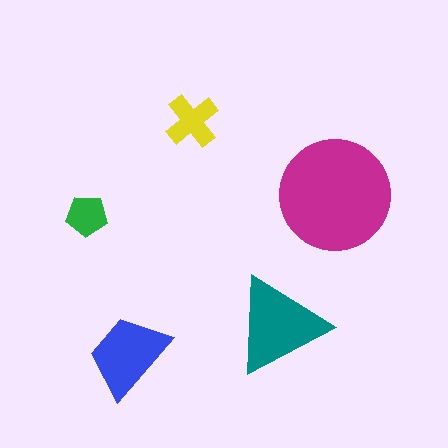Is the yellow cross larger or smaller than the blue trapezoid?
Smaller.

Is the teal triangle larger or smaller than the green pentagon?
Larger.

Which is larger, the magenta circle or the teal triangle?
The magenta circle.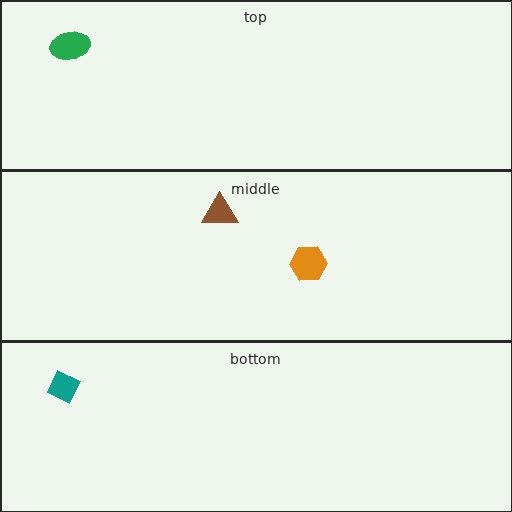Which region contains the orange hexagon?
The middle region.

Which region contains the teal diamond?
The bottom region.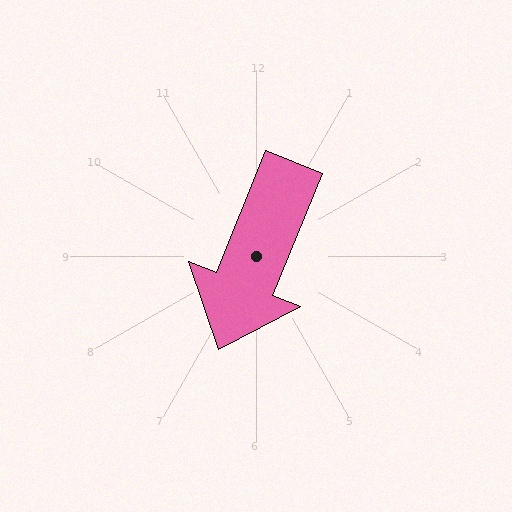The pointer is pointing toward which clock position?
Roughly 7 o'clock.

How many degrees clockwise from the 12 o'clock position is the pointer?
Approximately 202 degrees.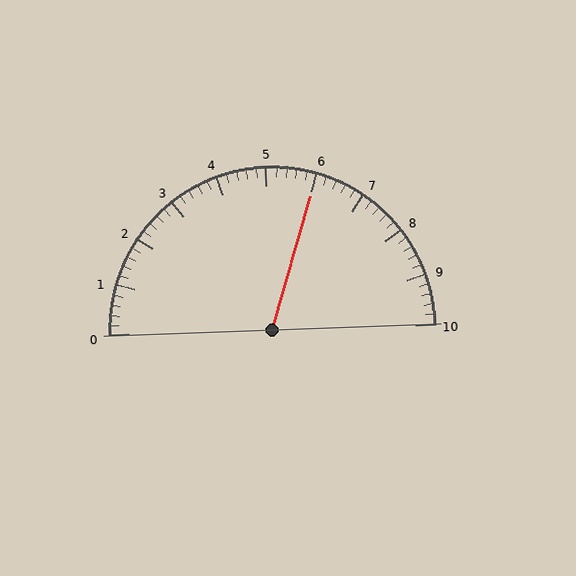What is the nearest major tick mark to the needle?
The nearest major tick mark is 6.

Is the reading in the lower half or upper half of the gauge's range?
The reading is in the upper half of the range (0 to 10).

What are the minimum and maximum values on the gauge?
The gauge ranges from 0 to 10.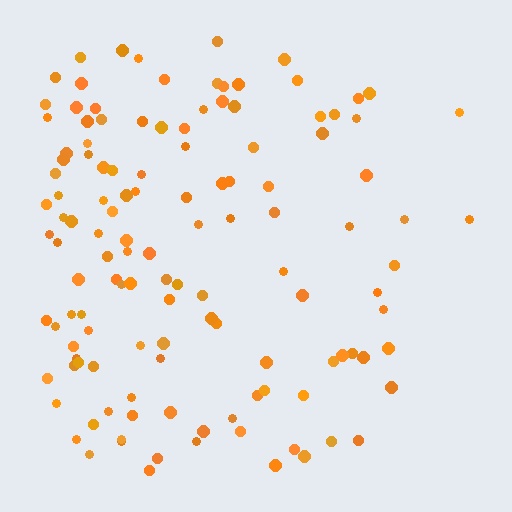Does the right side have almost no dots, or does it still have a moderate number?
Still a moderate number, just noticeably fewer than the left.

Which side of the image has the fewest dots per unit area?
The right.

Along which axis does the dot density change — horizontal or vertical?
Horizontal.